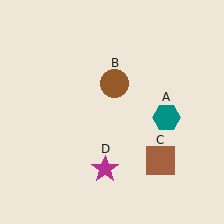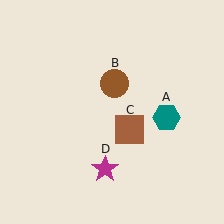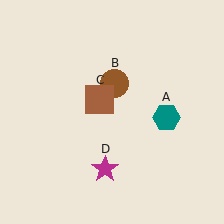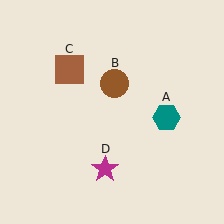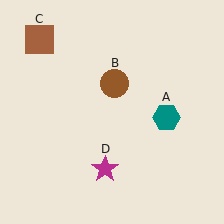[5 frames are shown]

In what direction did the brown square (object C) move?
The brown square (object C) moved up and to the left.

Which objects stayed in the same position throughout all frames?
Teal hexagon (object A) and brown circle (object B) and magenta star (object D) remained stationary.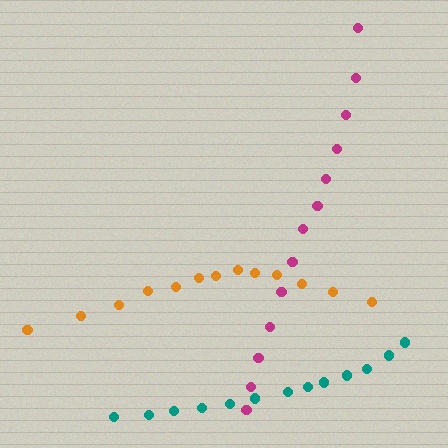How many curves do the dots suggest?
There are 3 distinct paths.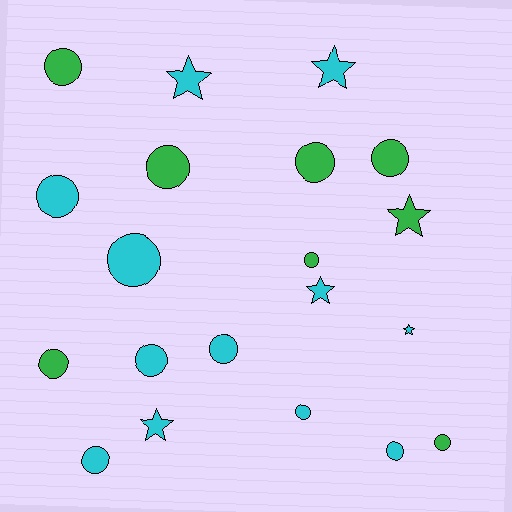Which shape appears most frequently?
Circle, with 14 objects.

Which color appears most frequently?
Cyan, with 12 objects.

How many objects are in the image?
There are 20 objects.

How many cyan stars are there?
There are 5 cyan stars.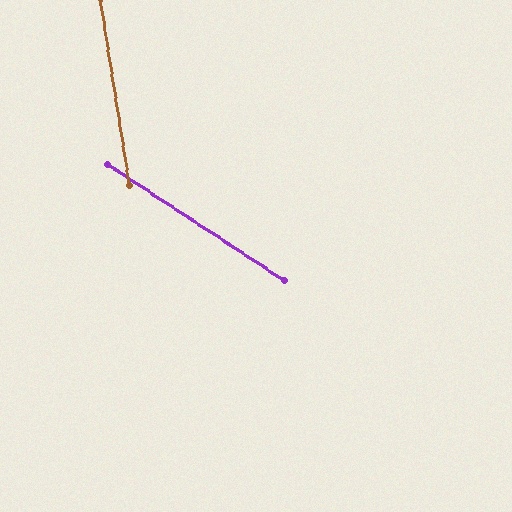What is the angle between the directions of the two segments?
Approximately 48 degrees.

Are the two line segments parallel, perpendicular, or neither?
Neither parallel nor perpendicular — they differ by about 48°.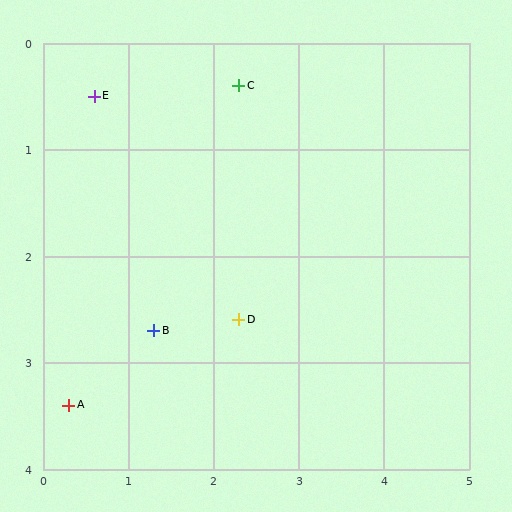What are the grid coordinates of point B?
Point B is at approximately (1.3, 2.7).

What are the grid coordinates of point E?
Point E is at approximately (0.6, 0.5).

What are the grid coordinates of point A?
Point A is at approximately (0.3, 3.4).